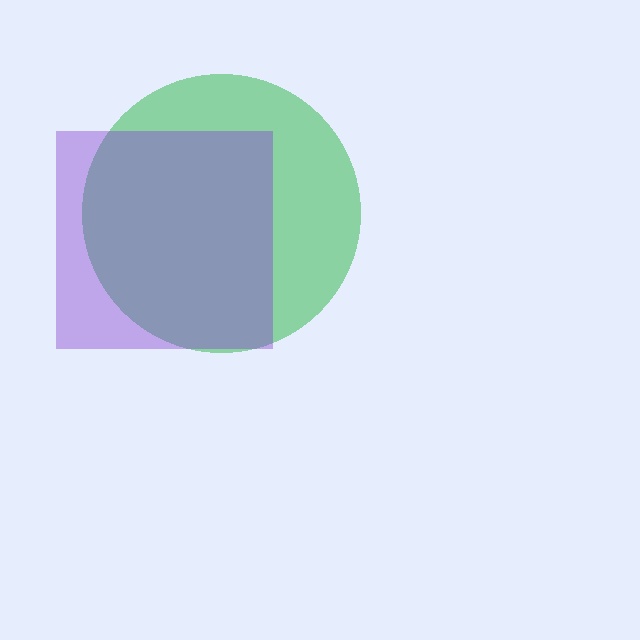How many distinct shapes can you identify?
There are 2 distinct shapes: a green circle, a purple square.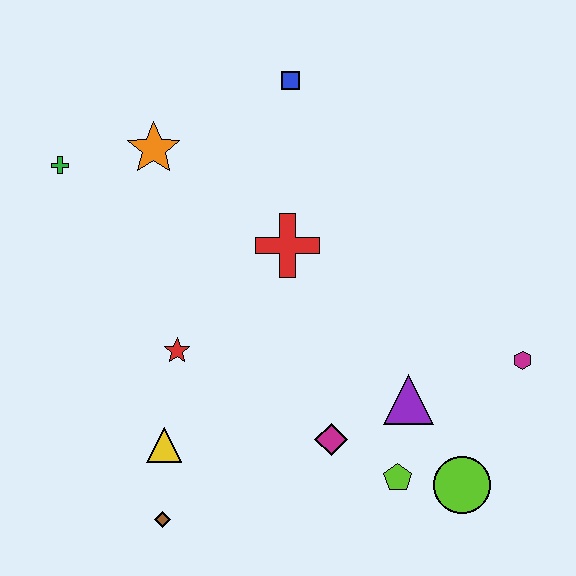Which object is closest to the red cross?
The red star is closest to the red cross.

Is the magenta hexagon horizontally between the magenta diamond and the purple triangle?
No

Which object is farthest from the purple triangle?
The green cross is farthest from the purple triangle.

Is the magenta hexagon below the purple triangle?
No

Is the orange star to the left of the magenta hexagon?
Yes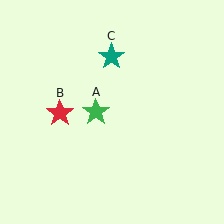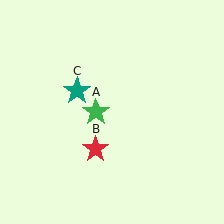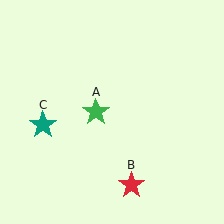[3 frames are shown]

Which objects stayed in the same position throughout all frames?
Green star (object A) remained stationary.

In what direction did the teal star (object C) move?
The teal star (object C) moved down and to the left.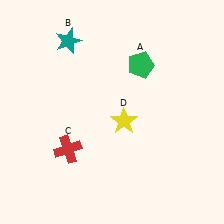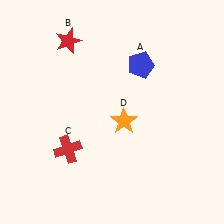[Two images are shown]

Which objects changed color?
A changed from green to blue. B changed from teal to red. D changed from yellow to orange.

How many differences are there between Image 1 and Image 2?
There are 3 differences between the two images.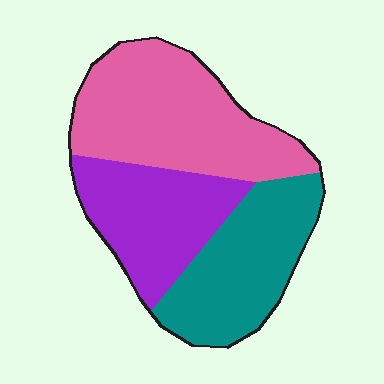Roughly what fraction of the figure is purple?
Purple covers 28% of the figure.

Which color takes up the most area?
Pink, at roughly 40%.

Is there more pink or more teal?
Pink.